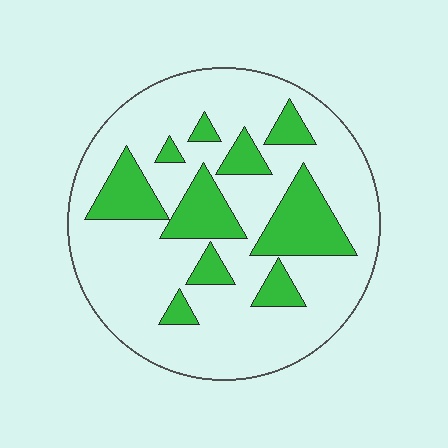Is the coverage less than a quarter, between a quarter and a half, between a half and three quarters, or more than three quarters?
Less than a quarter.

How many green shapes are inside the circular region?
10.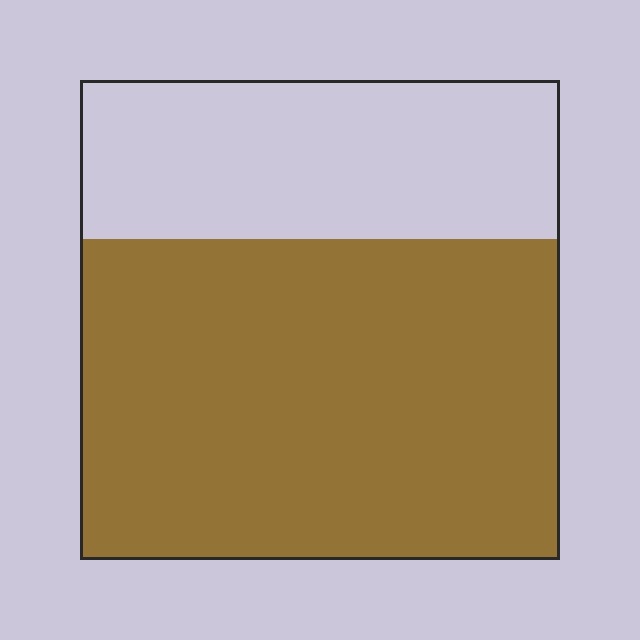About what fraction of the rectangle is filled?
About two thirds (2/3).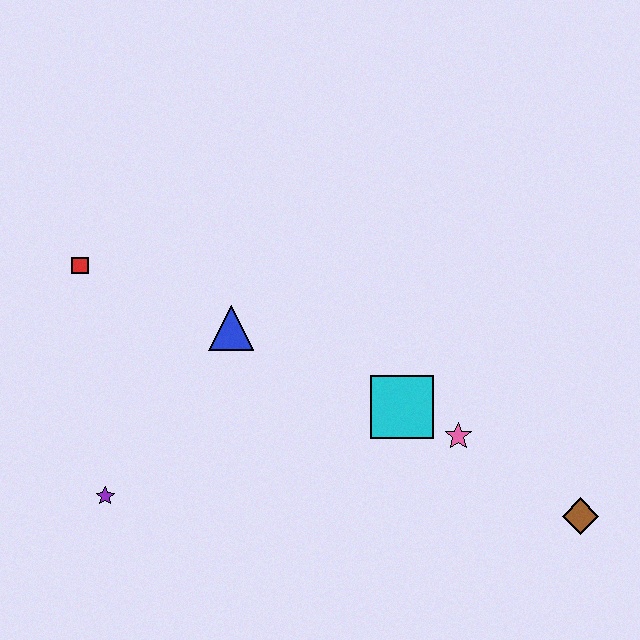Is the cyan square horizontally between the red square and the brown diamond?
Yes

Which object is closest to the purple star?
The blue triangle is closest to the purple star.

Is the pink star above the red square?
No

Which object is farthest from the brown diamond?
The red square is farthest from the brown diamond.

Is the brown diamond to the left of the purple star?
No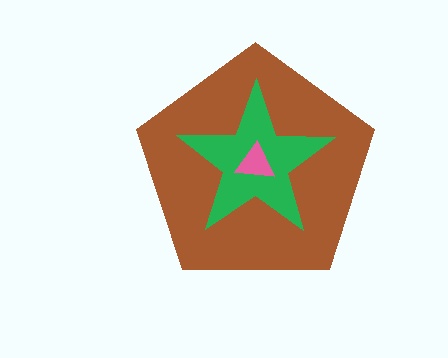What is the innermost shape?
The pink triangle.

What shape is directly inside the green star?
The pink triangle.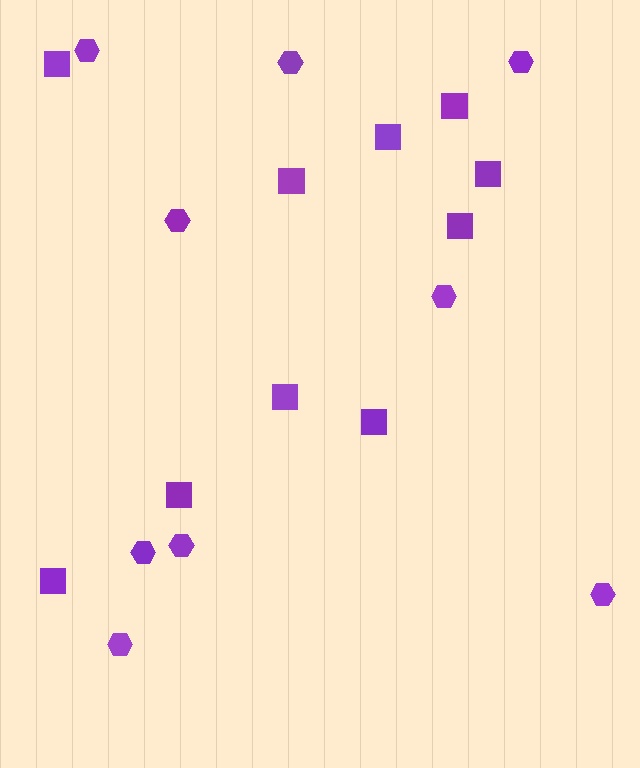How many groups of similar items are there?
There are 2 groups: one group of squares (10) and one group of hexagons (9).